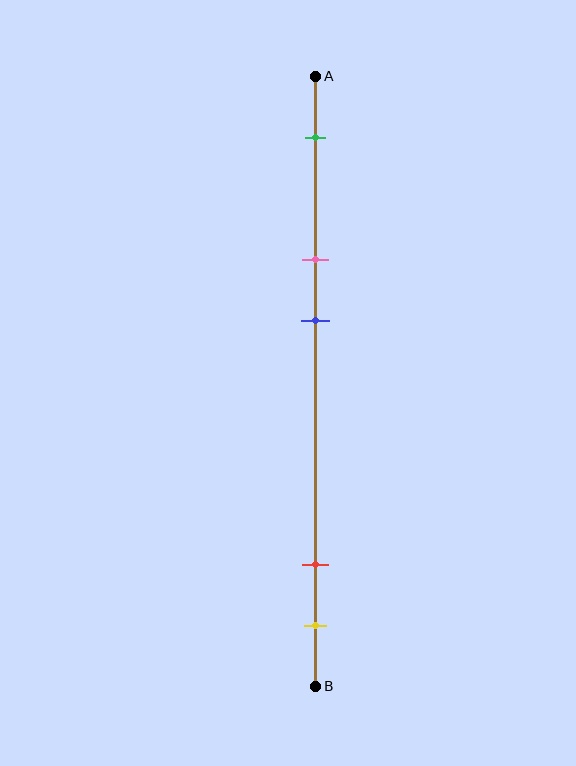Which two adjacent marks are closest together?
The red and yellow marks are the closest adjacent pair.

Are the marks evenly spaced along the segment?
No, the marks are not evenly spaced.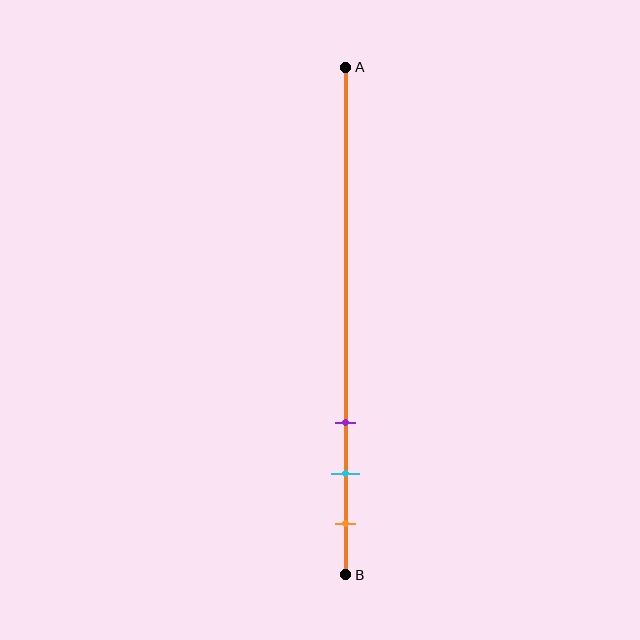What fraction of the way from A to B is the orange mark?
The orange mark is approximately 90% (0.9) of the way from A to B.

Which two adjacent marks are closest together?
The cyan and orange marks are the closest adjacent pair.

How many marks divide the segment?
There are 3 marks dividing the segment.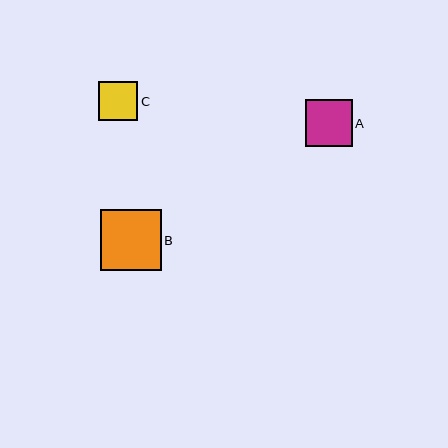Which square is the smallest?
Square C is the smallest with a size of approximately 39 pixels.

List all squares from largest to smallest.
From largest to smallest: B, A, C.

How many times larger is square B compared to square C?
Square B is approximately 1.6 times the size of square C.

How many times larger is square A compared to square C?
Square A is approximately 1.2 times the size of square C.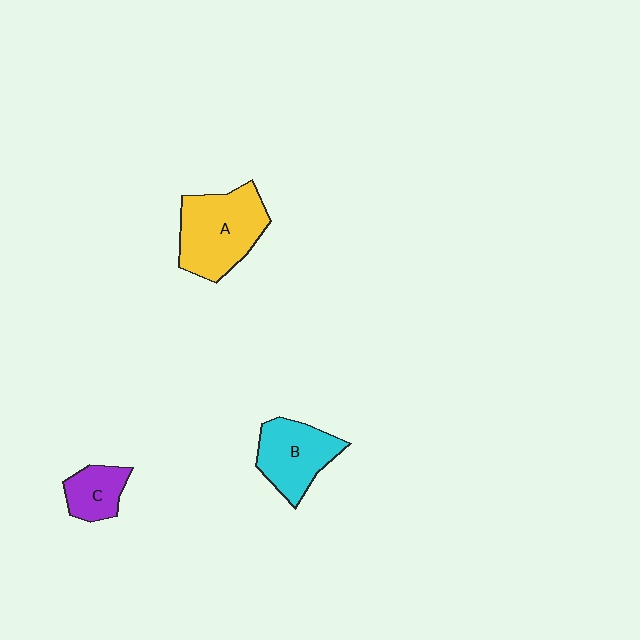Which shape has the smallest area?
Shape C (purple).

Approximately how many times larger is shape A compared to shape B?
Approximately 1.3 times.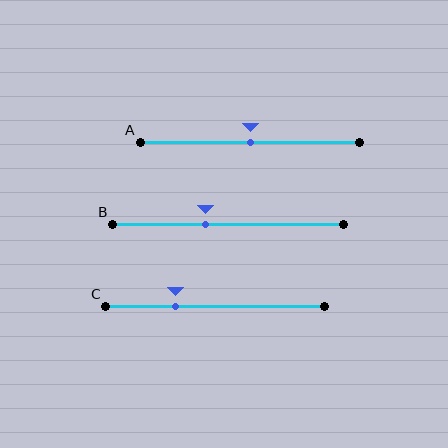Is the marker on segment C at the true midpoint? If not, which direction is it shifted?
No, the marker on segment C is shifted to the left by about 18% of the segment length.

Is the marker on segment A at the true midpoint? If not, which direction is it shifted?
Yes, the marker on segment A is at the true midpoint.